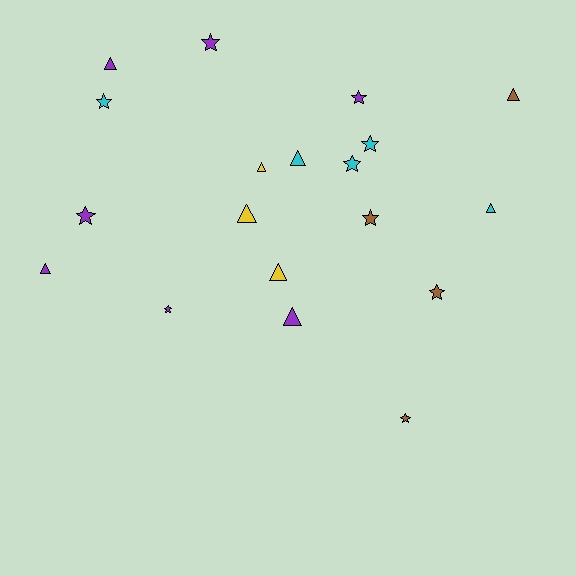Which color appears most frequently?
Purple, with 7 objects.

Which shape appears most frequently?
Star, with 10 objects.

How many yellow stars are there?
There are no yellow stars.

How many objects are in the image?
There are 19 objects.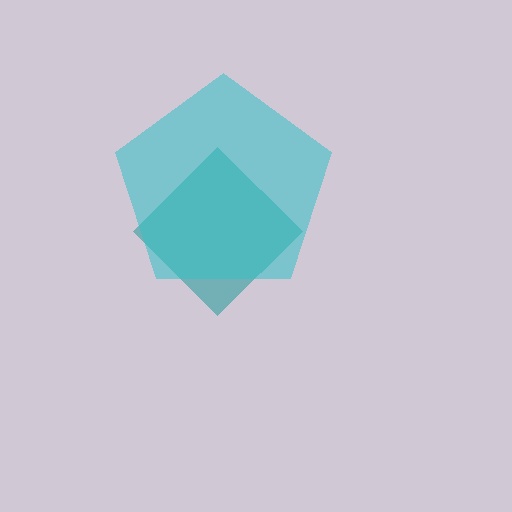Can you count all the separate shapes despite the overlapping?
Yes, there are 2 separate shapes.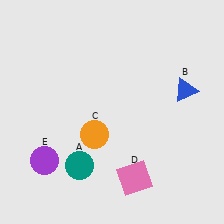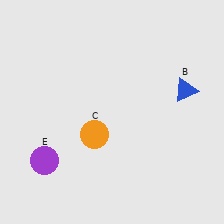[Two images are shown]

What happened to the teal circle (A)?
The teal circle (A) was removed in Image 2. It was in the bottom-left area of Image 1.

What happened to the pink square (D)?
The pink square (D) was removed in Image 2. It was in the bottom-right area of Image 1.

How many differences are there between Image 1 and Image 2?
There are 2 differences between the two images.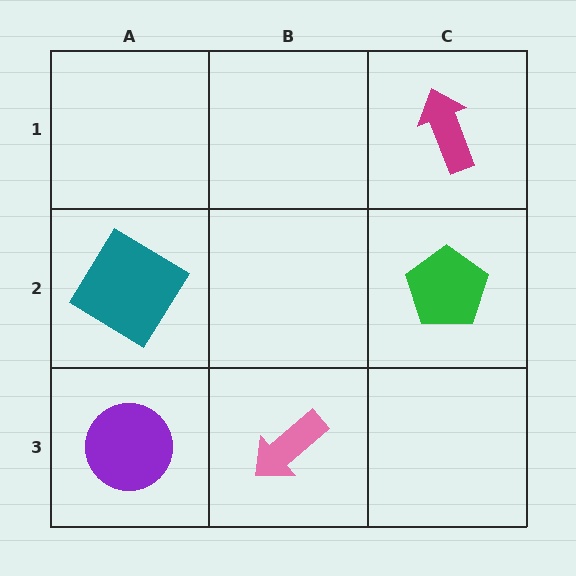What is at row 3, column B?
A pink arrow.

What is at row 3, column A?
A purple circle.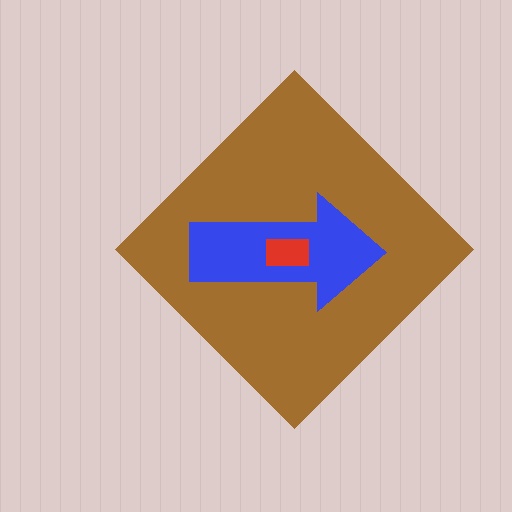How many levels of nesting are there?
3.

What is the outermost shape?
The brown diamond.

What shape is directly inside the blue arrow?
The red rectangle.